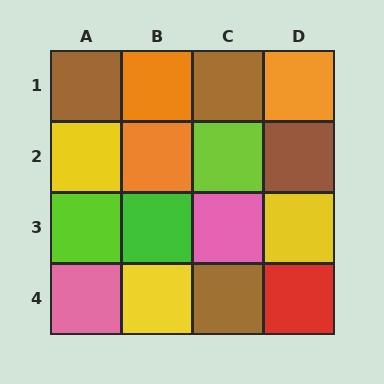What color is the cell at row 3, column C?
Pink.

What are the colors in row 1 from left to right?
Brown, orange, brown, orange.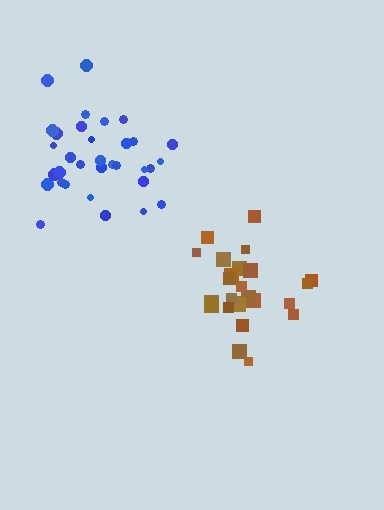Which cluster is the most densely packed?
Blue.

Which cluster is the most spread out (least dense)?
Brown.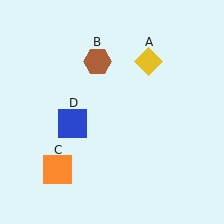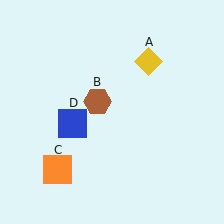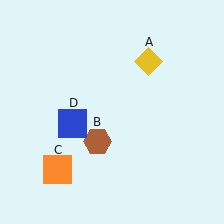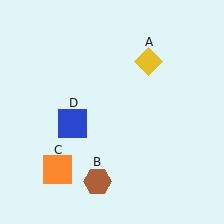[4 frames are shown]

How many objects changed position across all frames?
1 object changed position: brown hexagon (object B).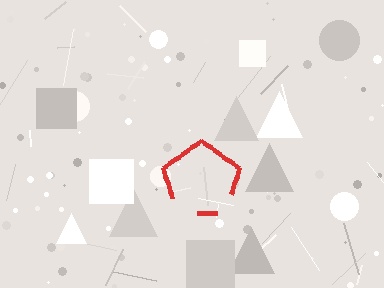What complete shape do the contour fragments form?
The contour fragments form a pentagon.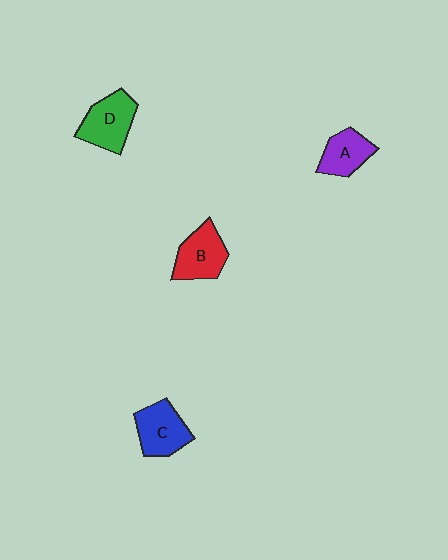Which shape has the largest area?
Shape D (green).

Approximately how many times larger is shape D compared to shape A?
Approximately 1.3 times.